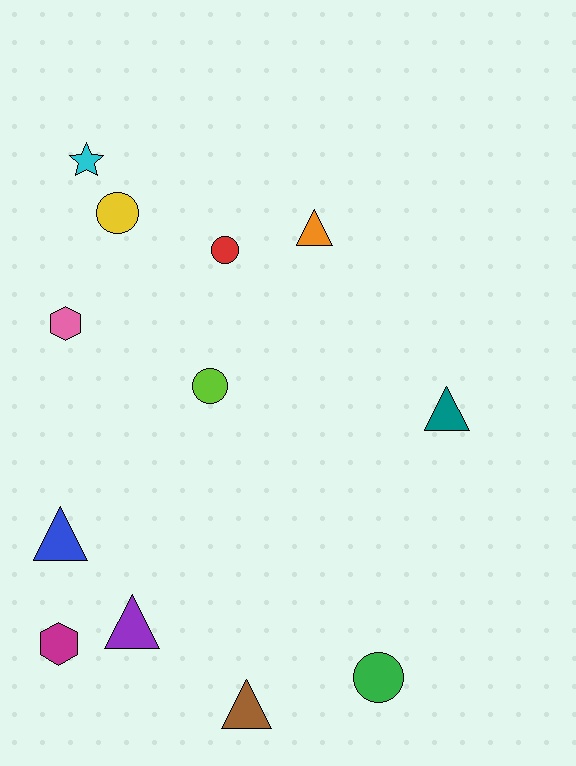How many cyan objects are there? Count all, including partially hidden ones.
There is 1 cyan object.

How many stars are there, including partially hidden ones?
There is 1 star.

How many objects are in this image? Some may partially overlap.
There are 12 objects.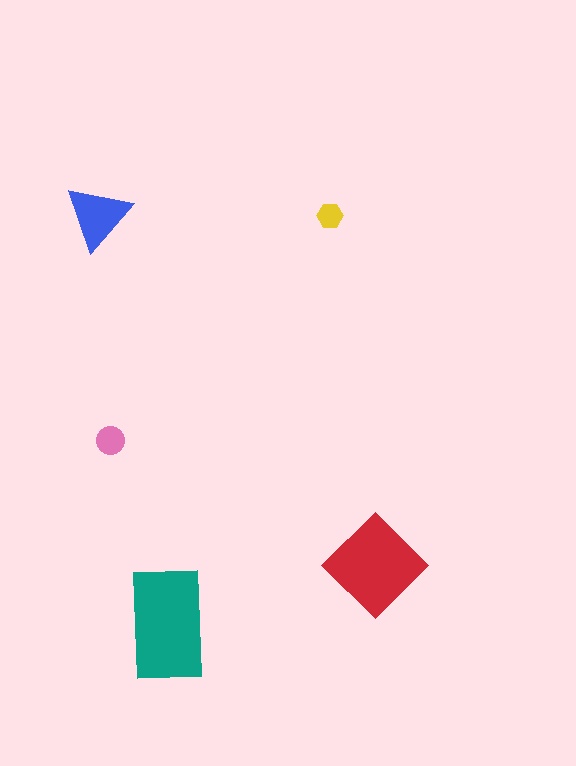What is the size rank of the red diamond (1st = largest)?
2nd.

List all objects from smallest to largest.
The yellow hexagon, the pink circle, the blue triangle, the red diamond, the teal rectangle.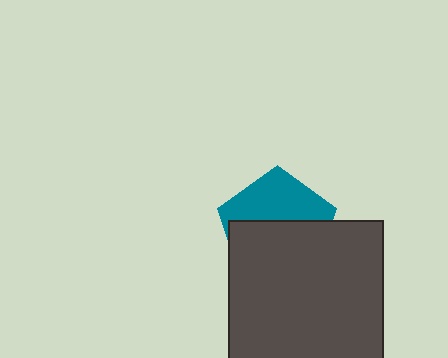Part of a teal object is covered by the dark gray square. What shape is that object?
It is a pentagon.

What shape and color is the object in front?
The object in front is a dark gray square.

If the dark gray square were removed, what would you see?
You would see the complete teal pentagon.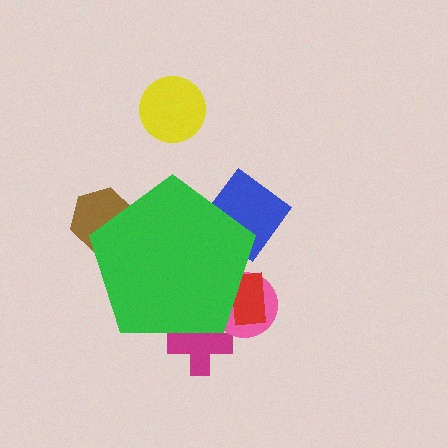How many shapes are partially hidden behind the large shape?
5 shapes are partially hidden.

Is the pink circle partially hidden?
Yes, the pink circle is partially hidden behind the green pentagon.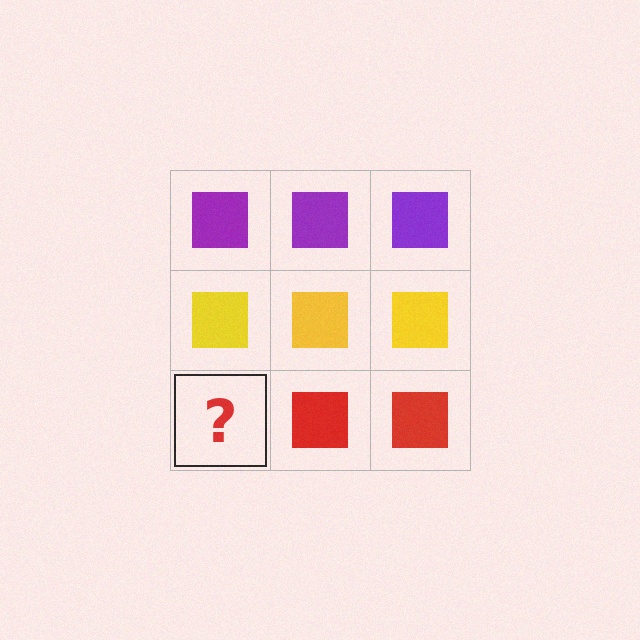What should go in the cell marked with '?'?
The missing cell should contain a red square.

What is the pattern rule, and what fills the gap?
The rule is that each row has a consistent color. The gap should be filled with a red square.